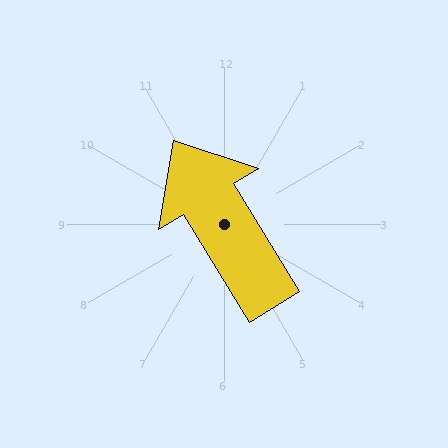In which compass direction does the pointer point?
Northwest.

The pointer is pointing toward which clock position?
Roughly 11 o'clock.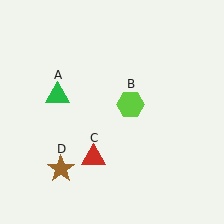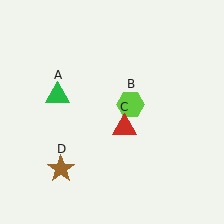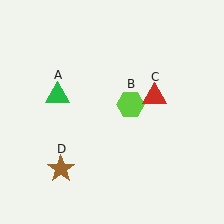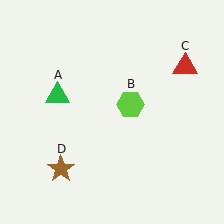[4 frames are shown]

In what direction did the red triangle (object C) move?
The red triangle (object C) moved up and to the right.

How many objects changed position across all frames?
1 object changed position: red triangle (object C).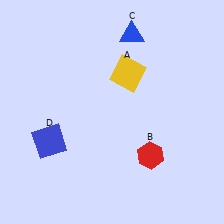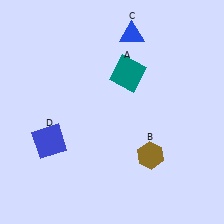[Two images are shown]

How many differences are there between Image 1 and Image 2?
There are 2 differences between the two images.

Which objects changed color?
A changed from yellow to teal. B changed from red to brown.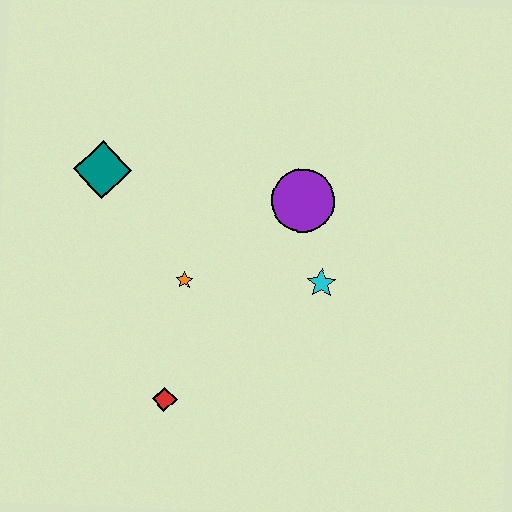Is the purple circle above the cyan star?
Yes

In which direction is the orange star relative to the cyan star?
The orange star is to the left of the cyan star.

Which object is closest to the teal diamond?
The orange star is closest to the teal diamond.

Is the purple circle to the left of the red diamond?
No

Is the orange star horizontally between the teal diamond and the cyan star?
Yes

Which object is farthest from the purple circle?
The red diamond is farthest from the purple circle.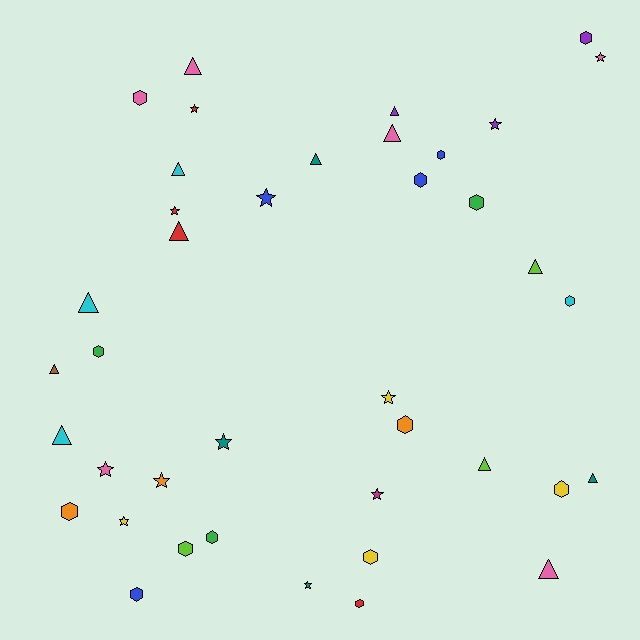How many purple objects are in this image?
There are 3 purple objects.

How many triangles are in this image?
There are 13 triangles.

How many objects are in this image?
There are 40 objects.